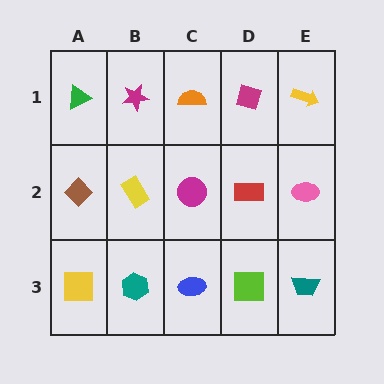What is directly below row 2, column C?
A blue ellipse.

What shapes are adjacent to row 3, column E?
A pink ellipse (row 2, column E), a lime square (row 3, column D).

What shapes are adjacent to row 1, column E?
A pink ellipse (row 2, column E), a magenta diamond (row 1, column D).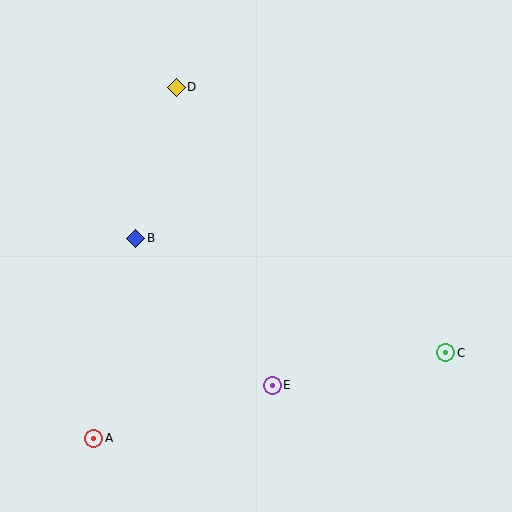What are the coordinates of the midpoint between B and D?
The midpoint between B and D is at (156, 163).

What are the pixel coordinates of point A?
Point A is at (94, 438).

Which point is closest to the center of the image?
Point B at (136, 238) is closest to the center.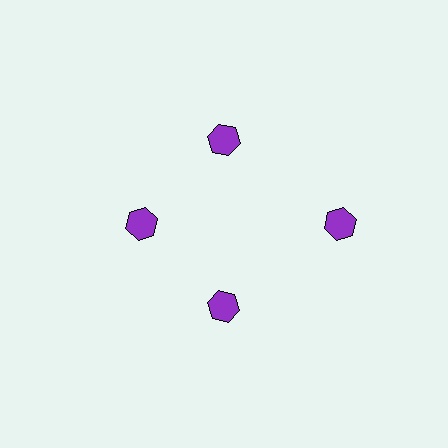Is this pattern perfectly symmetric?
No. The 4 purple hexagons are arranged in a ring, but one element near the 3 o'clock position is pushed outward from the center, breaking the 4-fold rotational symmetry.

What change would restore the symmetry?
The symmetry would be restored by moving it inward, back onto the ring so that all 4 hexagons sit at equal angles and equal distance from the center.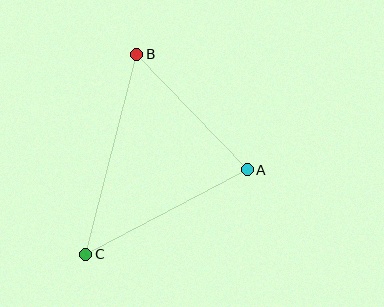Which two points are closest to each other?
Points A and B are closest to each other.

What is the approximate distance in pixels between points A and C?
The distance between A and C is approximately 182 pixels.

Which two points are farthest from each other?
Points B and C are farthest from each other.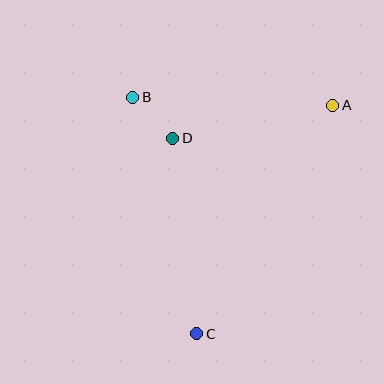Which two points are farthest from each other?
Points A and C are farthest from each other.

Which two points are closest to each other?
Points B and D are closest to each other.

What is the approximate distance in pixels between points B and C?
The distance between B and C is approximately 245 pixels.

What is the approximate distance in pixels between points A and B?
The distance between A and B is approximately 200 pixels.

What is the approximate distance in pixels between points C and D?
The distance between C and D is approximately 197 pixels.